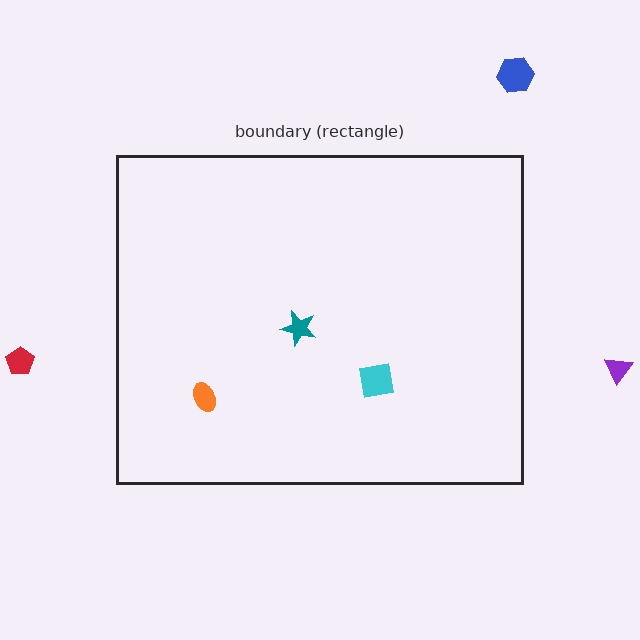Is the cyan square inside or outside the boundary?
Inside.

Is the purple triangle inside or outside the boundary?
Outside.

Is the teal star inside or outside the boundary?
Inside.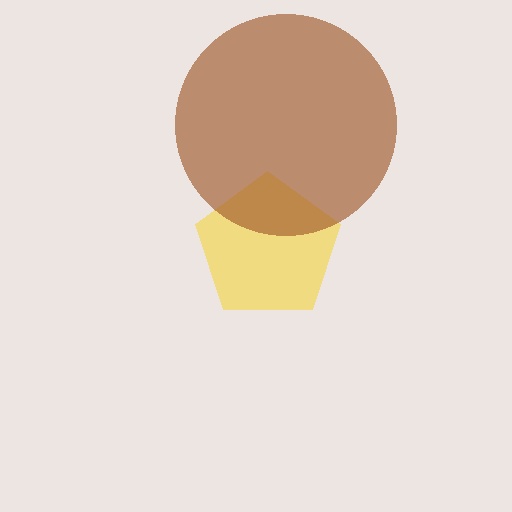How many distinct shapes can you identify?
There are 2 distinct shapes: a yellow pentagon, a brown circle.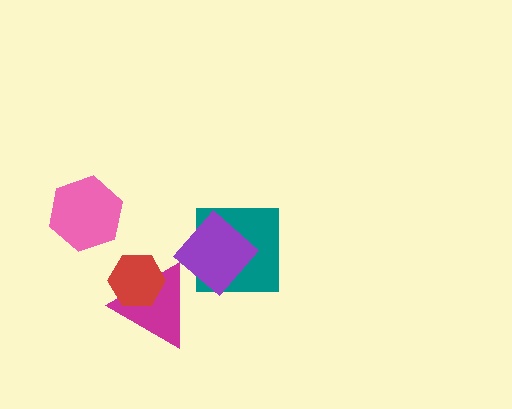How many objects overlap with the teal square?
1 object overlaps with the teal square.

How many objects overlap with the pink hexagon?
0 objects overlap with the pink hexagon.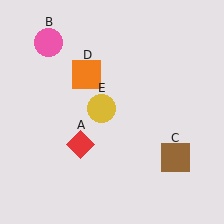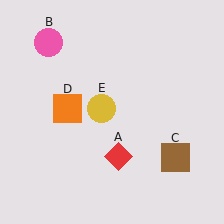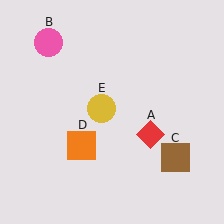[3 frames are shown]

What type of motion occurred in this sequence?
The red diamond (object A), orange square (object D) rotated counterclockwise around the center of the scene.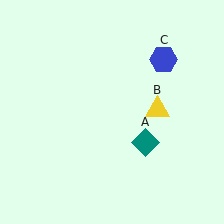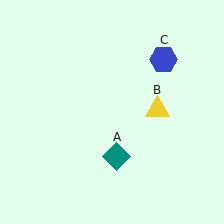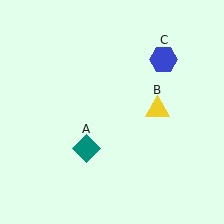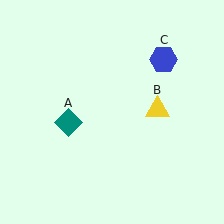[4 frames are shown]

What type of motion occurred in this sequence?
The teal diamond (object A) rotated clockwise around the center of the scene.